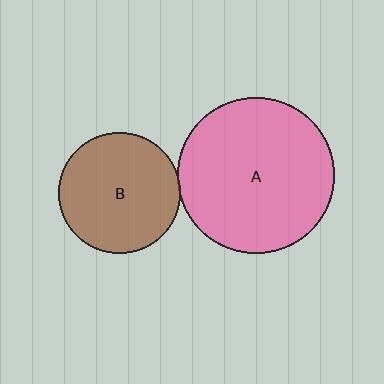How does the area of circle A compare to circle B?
Approximately 1.7 times.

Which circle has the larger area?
Circle A (pink).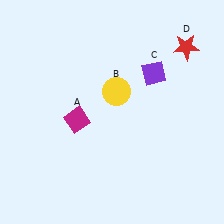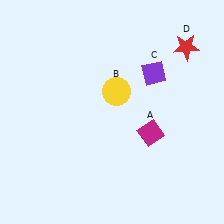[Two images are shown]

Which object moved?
The magenta diamond (A) moved right.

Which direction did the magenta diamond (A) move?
The magenta diamond (A) moved right.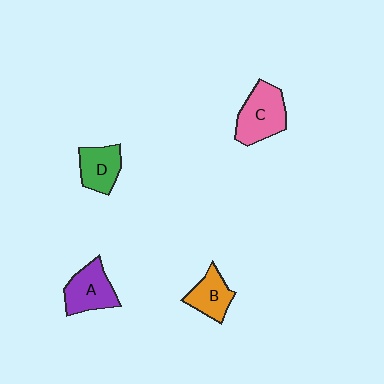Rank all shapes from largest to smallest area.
From largest to smallest: C (pink), A (purple), D (green), B (orange).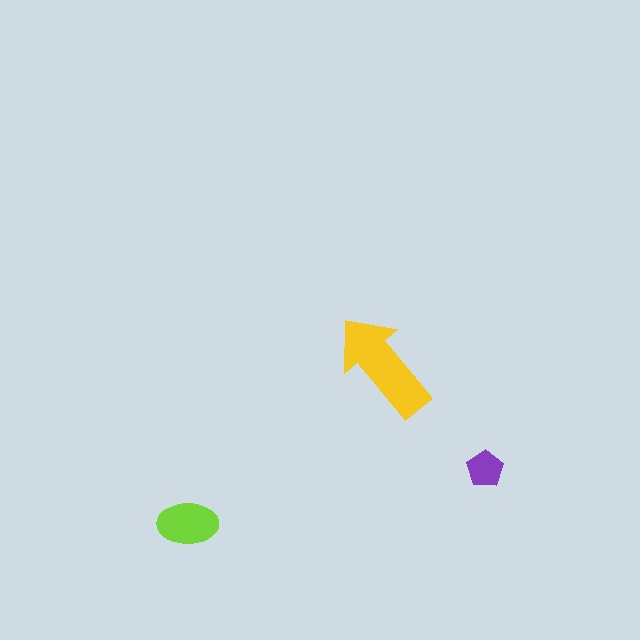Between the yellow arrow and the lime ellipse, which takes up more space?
The yellow arrow.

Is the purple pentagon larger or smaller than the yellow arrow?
Smaller.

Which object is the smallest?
The purple pentagon.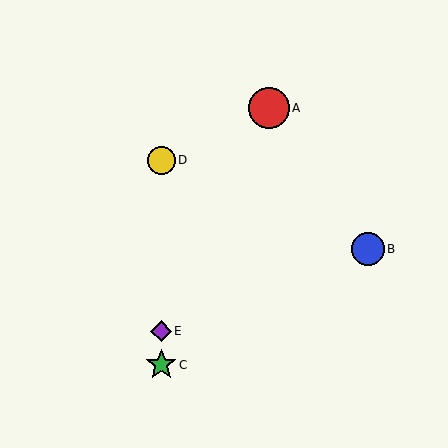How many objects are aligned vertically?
3 objects (C, D, E) are aligned vertically.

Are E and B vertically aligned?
No, E is at x≈161 and B is at x≈368.